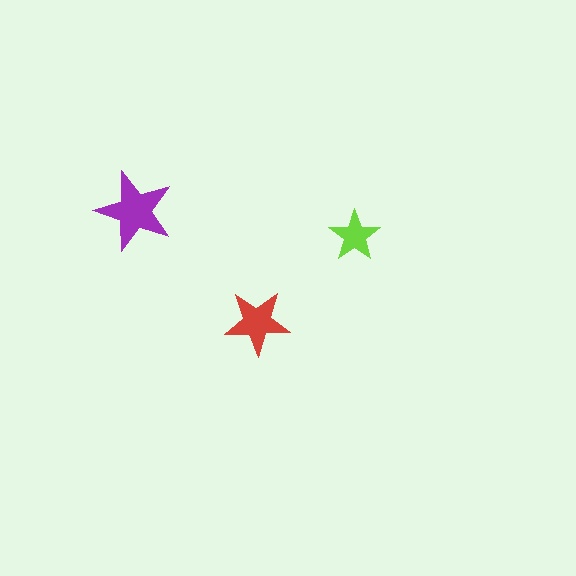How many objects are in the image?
There are 3 objects in the image.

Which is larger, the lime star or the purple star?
The purple one.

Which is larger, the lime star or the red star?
The red one.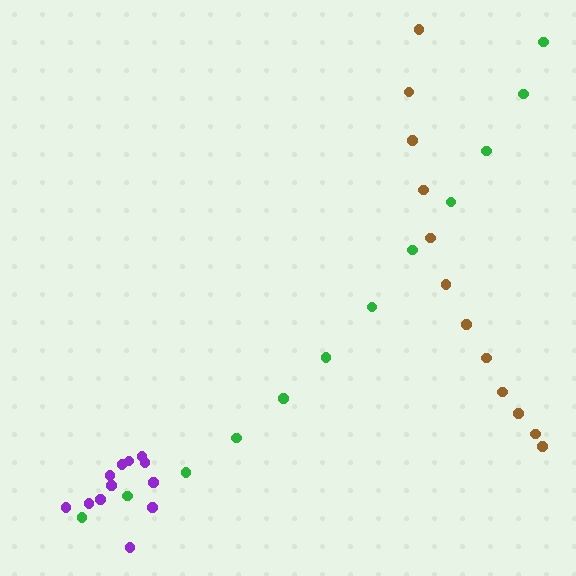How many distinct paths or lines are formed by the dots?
There are 3 distinct paths.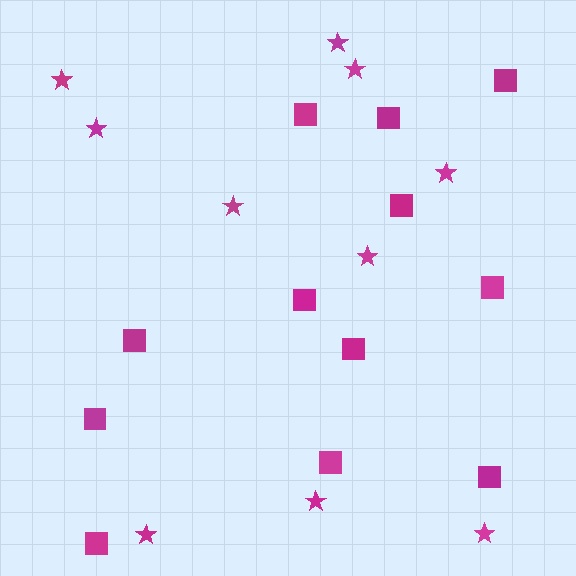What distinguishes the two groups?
There are 2 groups: one group of squares (12) and one group of stars (10).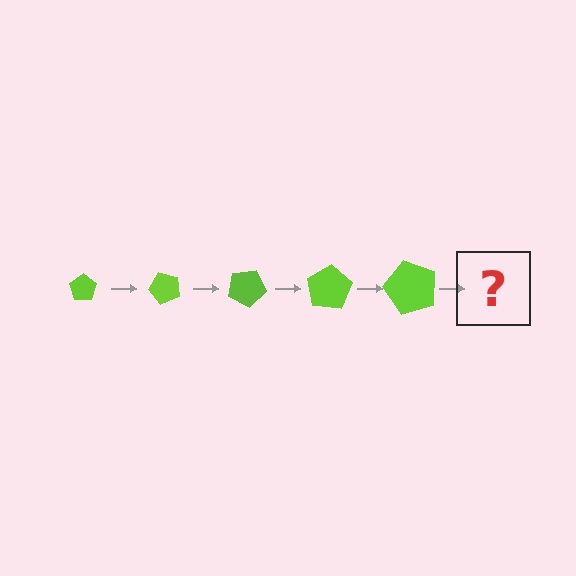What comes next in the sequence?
The next element should be a pentagon, larger than the previous one and rotated 250 degrees from the start.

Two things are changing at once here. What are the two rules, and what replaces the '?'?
The two rules are that the pentagon grows larger each step and it rotates 50 degrees each step. The '?' should be a pentagon, larger than the previous one and rotated 250 degrees from the start.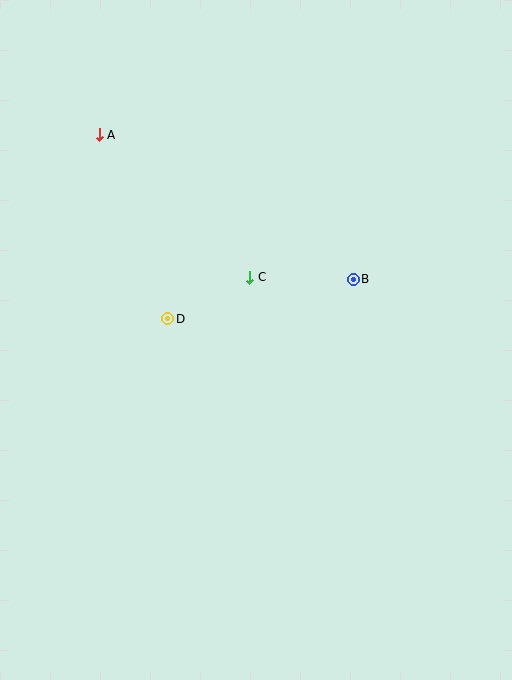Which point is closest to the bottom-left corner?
Point D is closest to the bottom-left corner.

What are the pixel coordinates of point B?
Point B is at (353, 279).